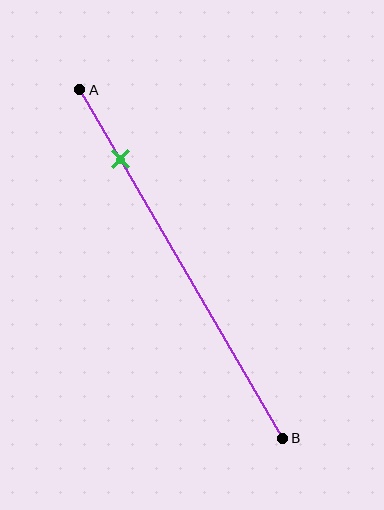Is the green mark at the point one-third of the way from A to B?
No, the mark is at about 20% from A, not at the 33% one-third point.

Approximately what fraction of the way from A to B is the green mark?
The green mark is approximately 20% of the way from A to B.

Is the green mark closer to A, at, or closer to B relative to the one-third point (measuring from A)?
The green mark is closer to point A than the one-third point of segment AB.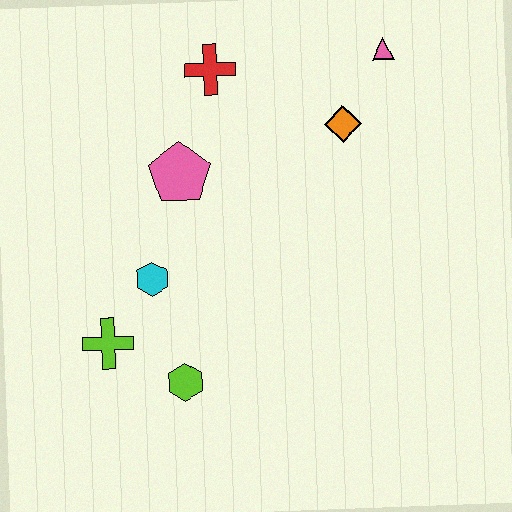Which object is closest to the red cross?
The pink pentagon is closest to the red cross.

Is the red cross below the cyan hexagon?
No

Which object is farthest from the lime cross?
The pink triangle is farthest from the lime cross.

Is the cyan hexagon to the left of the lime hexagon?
Yes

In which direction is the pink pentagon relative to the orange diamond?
The pink pentagon is to the left of the orange diamond.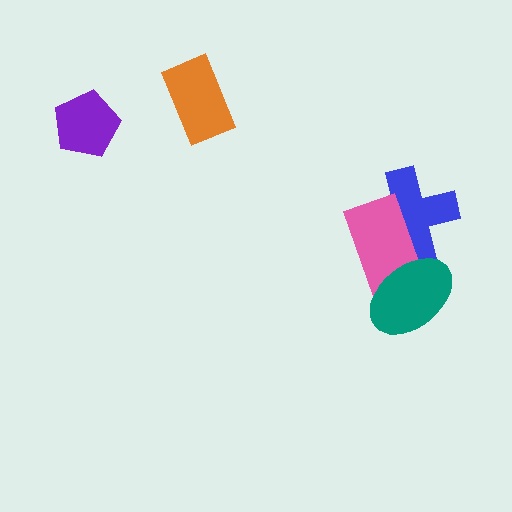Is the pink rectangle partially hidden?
Yes, it is partially covered by another shape.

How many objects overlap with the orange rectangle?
0 objects overlap with the orange rectangle.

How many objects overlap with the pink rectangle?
2 objects overlap with the pink rectangle.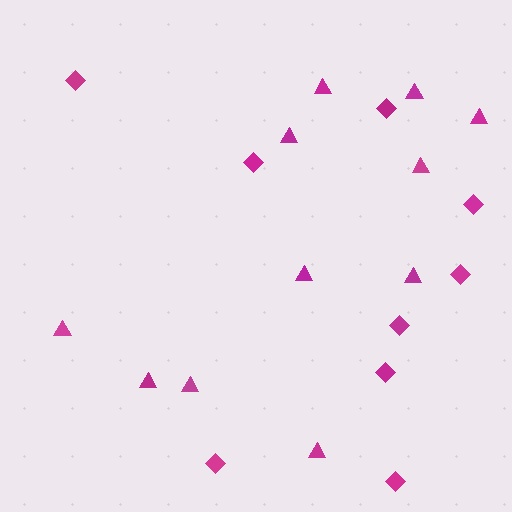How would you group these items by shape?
There are 2 groups: one group of triangles (11) and one group of diamonds (9).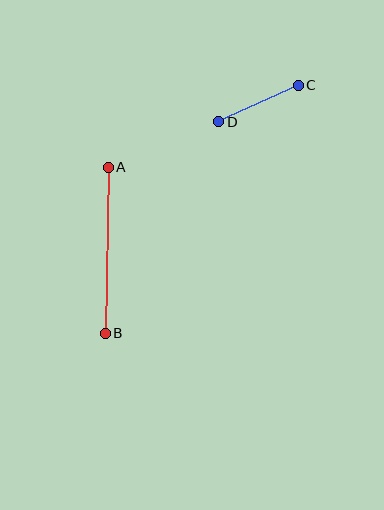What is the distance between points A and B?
The distance is approximately 166 pixels.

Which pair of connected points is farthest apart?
Points A and B are farthest apart.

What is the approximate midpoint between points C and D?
The midpoint is at approximately (259, 104) pixels.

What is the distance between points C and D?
The distance is approximately 87 pixels.